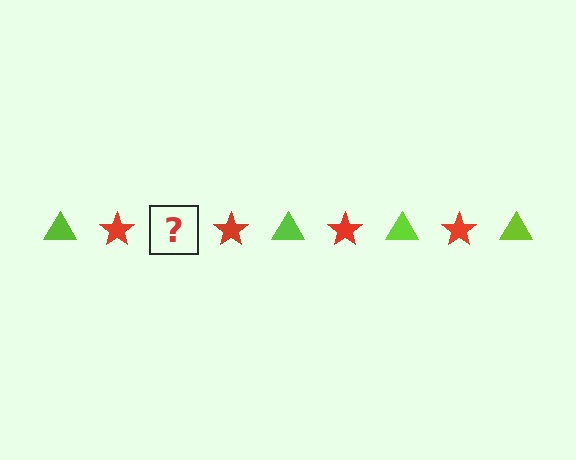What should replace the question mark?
The question mark should be replaced with a lime triangle.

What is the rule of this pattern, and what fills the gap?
The rule is that the pattern alternates between lime triangle and red star. The gap should be filled with a lime triangle.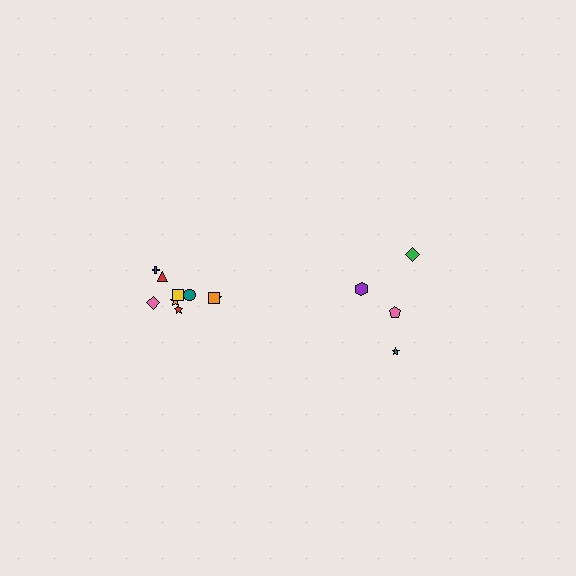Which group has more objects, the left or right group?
The left group.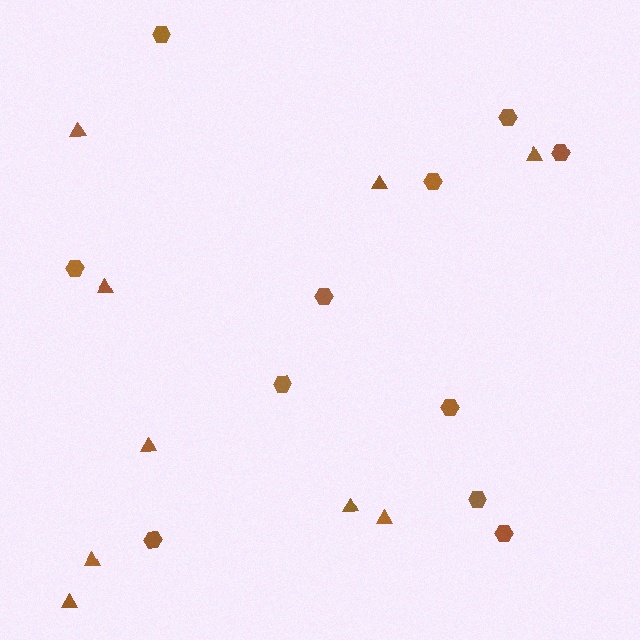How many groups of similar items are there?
There are 2 groups: one group of hexagons (11) and one group of triangles (9).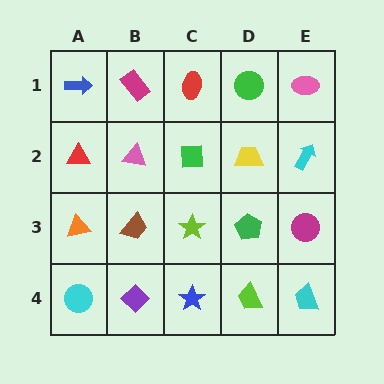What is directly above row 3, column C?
A green square.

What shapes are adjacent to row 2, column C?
A red ellipse (row 1, column C), a lime star (row 3, column C), a pink triangle (row 2, column B), a yellow trapezoid (row 2, column D).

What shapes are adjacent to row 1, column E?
A cyan arrow (row 2, column E), a green circle (row 1, column D).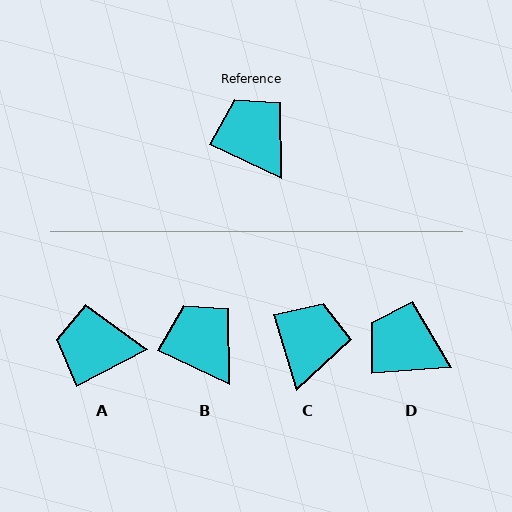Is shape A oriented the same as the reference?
No, it is off by about 53 degrees.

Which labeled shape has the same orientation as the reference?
B.